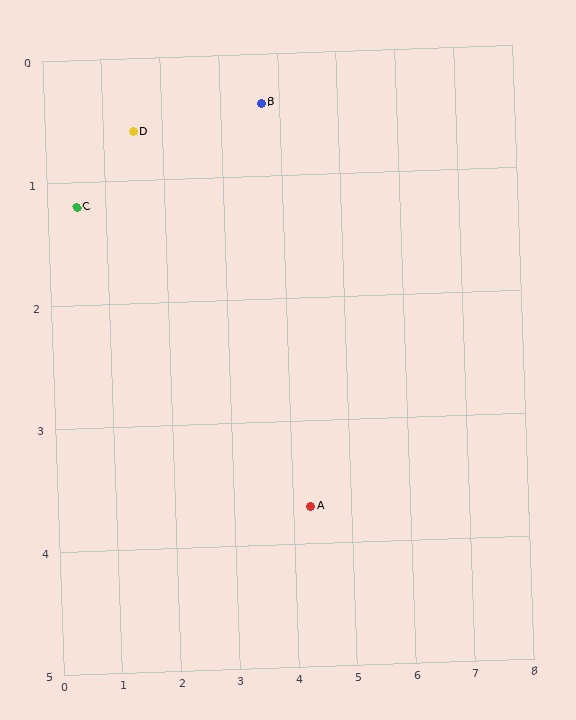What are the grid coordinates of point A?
Point A is at approximately (4.3, 3.7).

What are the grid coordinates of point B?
Point B is at approximately (3.7, 0.4).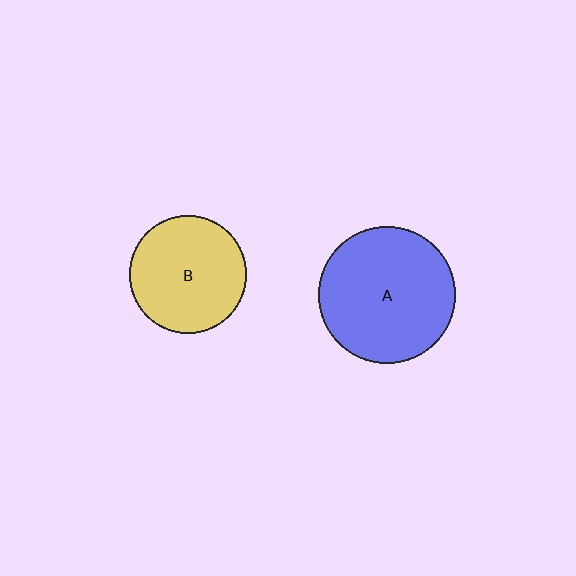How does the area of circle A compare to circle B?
Approximately 1.4 times.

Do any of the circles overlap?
No, none of the circles overlap.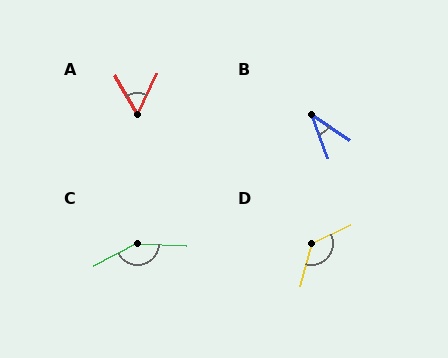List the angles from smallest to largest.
B (36°), A (56°), D (130°), C (150°).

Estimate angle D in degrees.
Approximately 130 degrees.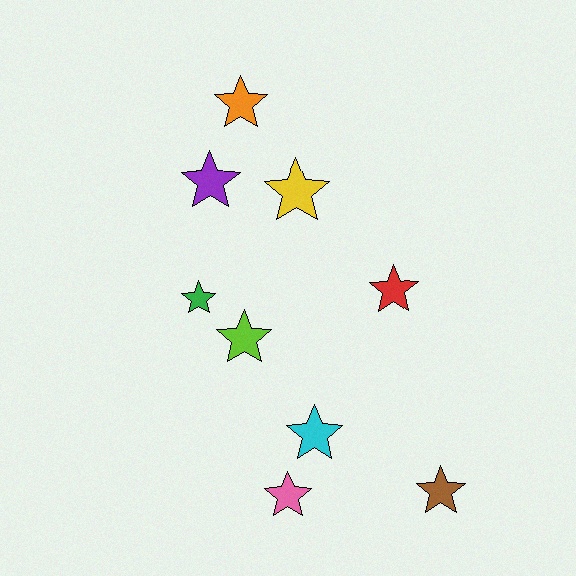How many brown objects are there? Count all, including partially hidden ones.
There is 1 brown object.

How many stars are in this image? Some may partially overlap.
There are 9 stars.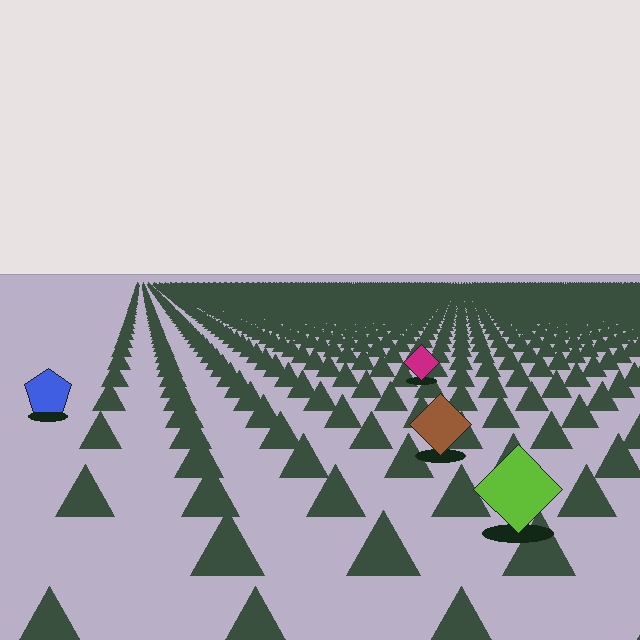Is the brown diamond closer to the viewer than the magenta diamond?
Yes. The brown diamond is closer — you can tell from the texture gradient: the ground texture is coarser near it.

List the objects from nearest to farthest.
From nearest to farthest: the lime diamond, the brown diamond, the blue pentagon, the magenta diamond.